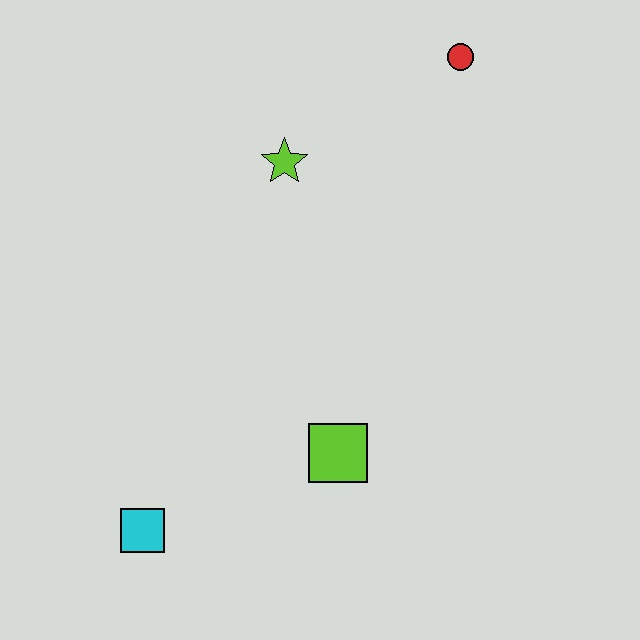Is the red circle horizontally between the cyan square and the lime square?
No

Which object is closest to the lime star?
The red circle is closest to the lime star.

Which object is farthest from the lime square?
The red circle is farthest from the lime square.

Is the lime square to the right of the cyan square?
Yes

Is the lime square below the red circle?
Yes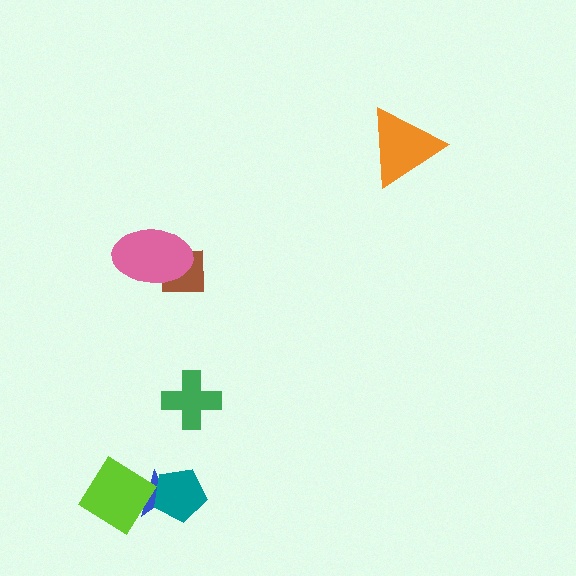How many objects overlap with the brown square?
1 object overlaps with the brown square.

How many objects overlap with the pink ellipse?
1 object overlaps with the pink ellipse.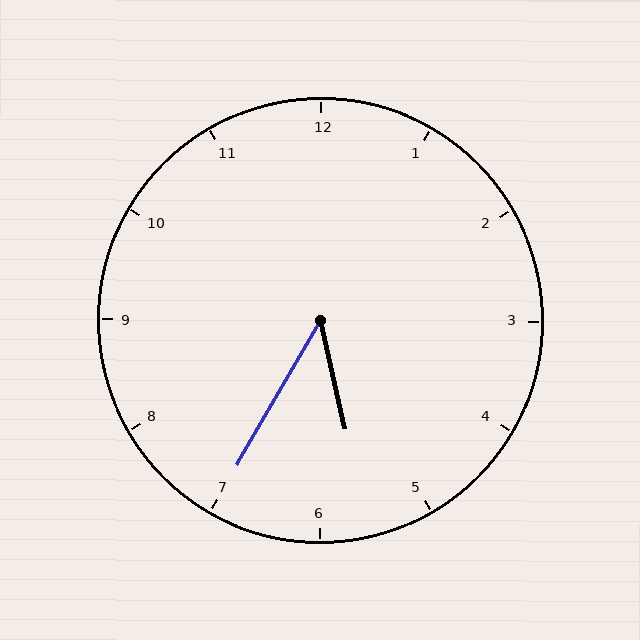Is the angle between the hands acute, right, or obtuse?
It is acute.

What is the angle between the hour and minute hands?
Approximately 42 degrees.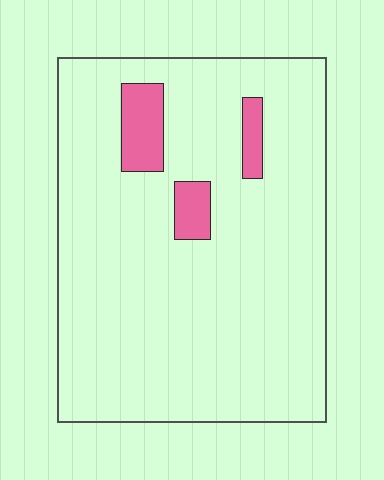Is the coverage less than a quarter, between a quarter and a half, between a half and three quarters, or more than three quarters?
Less than a quarter.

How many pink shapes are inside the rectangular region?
3.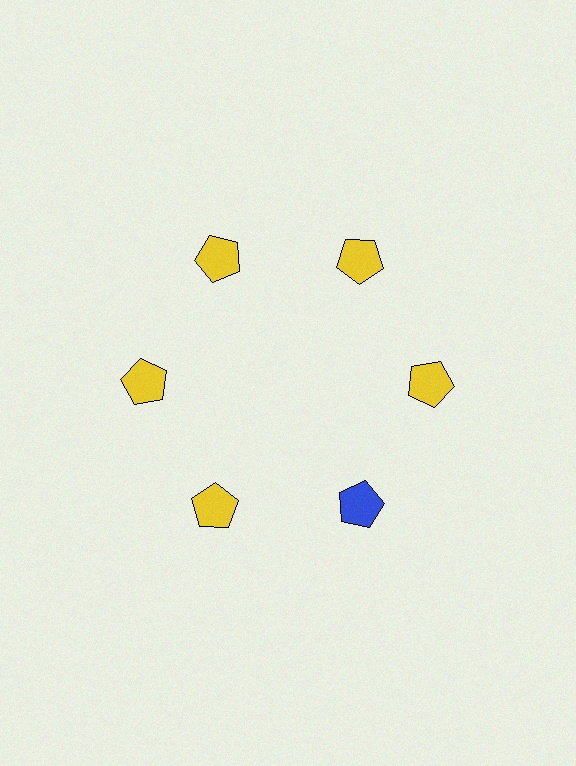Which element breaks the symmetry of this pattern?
The blue pentagon at roughly the 5 o'clock position breaks the symmetry. All other shapes are yellow pentagons.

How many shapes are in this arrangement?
There are 6 shapes arranged in a ring pattern.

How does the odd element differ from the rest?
It has a different color: blue instead of yellow.